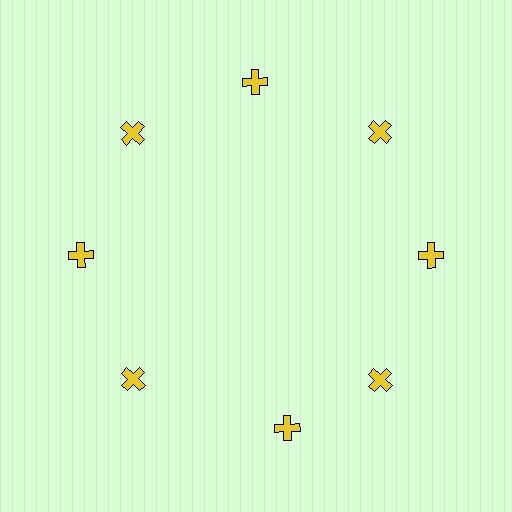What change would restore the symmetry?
The symmetry would be restored by rotating it back into even spacing with its neighbors so that all 8 crosses sit at equal angles and equal distance from the center.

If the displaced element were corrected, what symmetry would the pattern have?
It would have 8-fold rotational symmetry — the pattern would map onto itself every 45 degrees.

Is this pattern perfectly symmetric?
No. The 8 yellow crosses are arranged in a ring, but one element near the 6 o'clock position is rotated out of alignment along the ring, breaking the 8-fold rotational symmetry.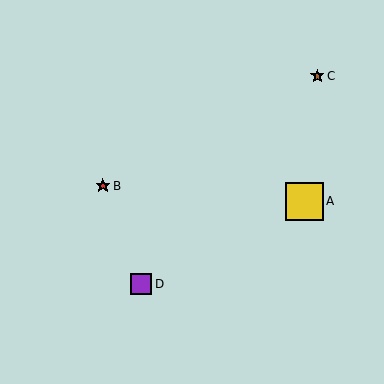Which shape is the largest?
The yellow square (labeled A) is the largest.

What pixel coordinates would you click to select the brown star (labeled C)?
Click at (317, 76) to select the brown star C.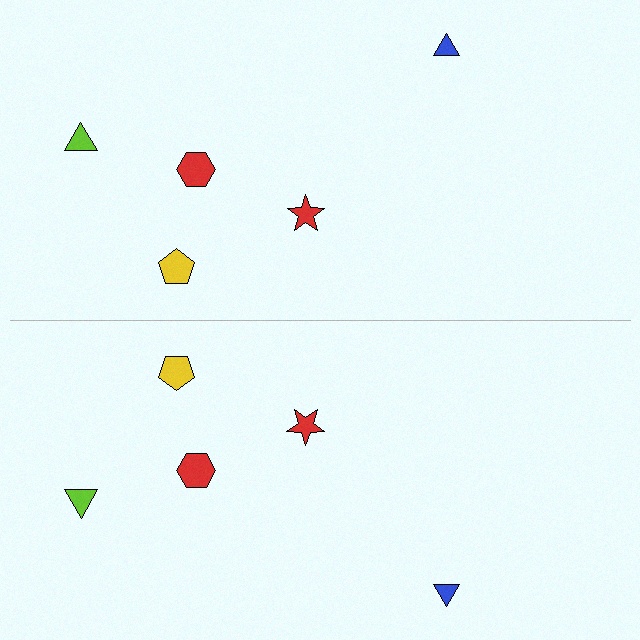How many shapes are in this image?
There are 10 shapes in this image.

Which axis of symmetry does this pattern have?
The pattern has a horizontal axis of symmetry running through the center of the image.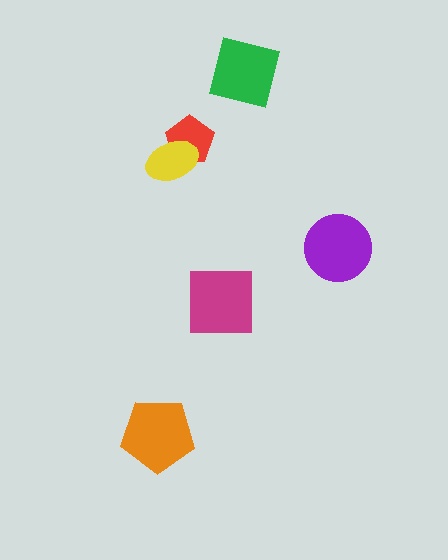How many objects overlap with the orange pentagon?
0 objects overlap with the orange pentagon.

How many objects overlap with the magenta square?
0 objects overlap with the magenta square.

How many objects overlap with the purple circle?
0 objects overlap with the purple circle.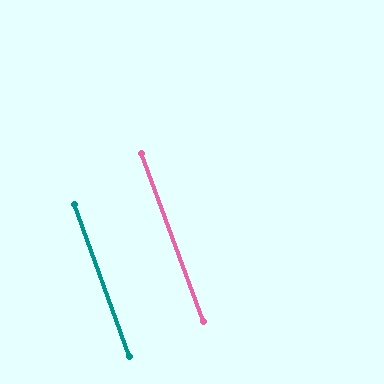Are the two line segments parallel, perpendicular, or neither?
Parallel — their directions differ by only 0.7°.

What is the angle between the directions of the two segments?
Approximately 1 degree.